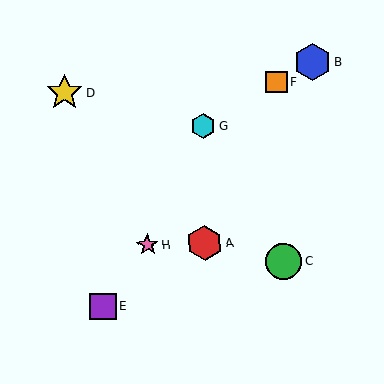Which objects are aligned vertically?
Objects A, G are aligned vertically.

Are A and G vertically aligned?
Yes, both are at x≈205.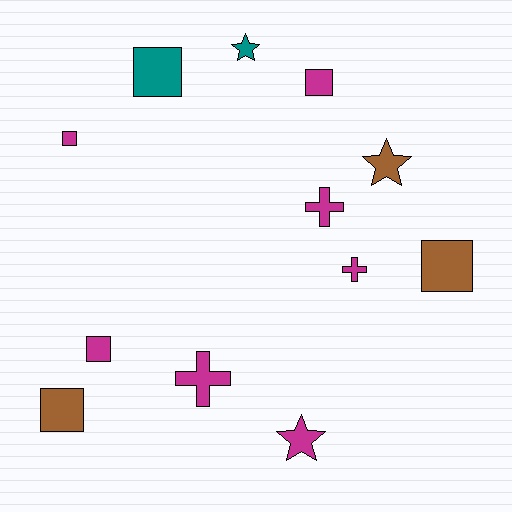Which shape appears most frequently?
Square, with 6 objects.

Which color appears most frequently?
Magenta, with 7 objects.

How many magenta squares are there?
There are 3 magenta squares.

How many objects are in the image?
There are 12 objects.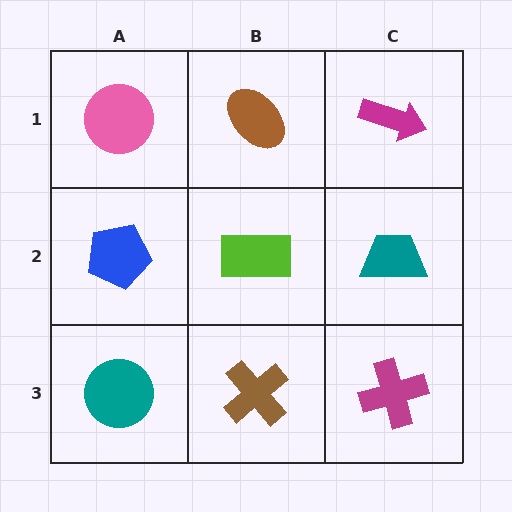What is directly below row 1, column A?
A blue pentagon.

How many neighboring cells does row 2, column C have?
3.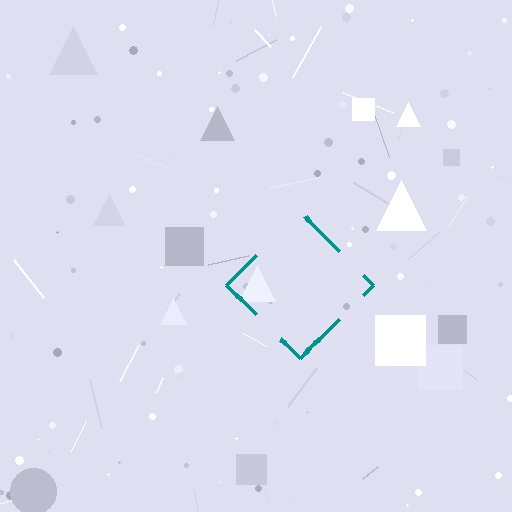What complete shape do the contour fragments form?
The contour fragments form a diamond.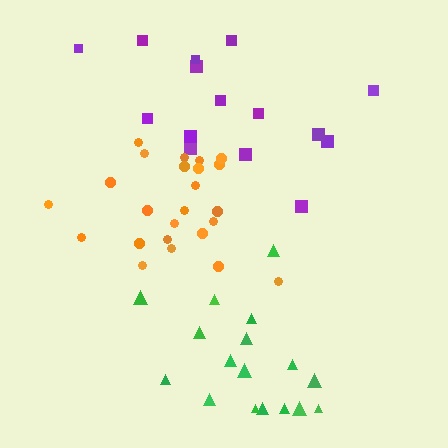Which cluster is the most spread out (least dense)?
Purple.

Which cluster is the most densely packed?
Orange.